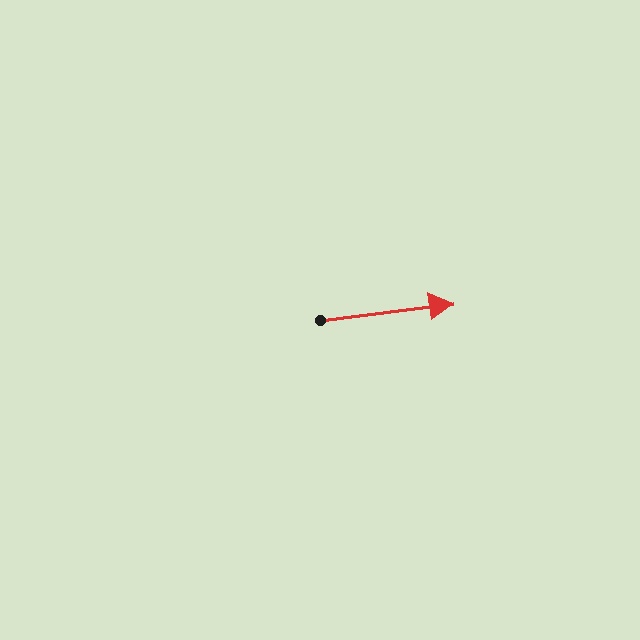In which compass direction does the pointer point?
East.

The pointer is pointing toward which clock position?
Roughly 3 o'clock.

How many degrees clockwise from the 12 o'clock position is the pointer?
Approximately 83 degrees.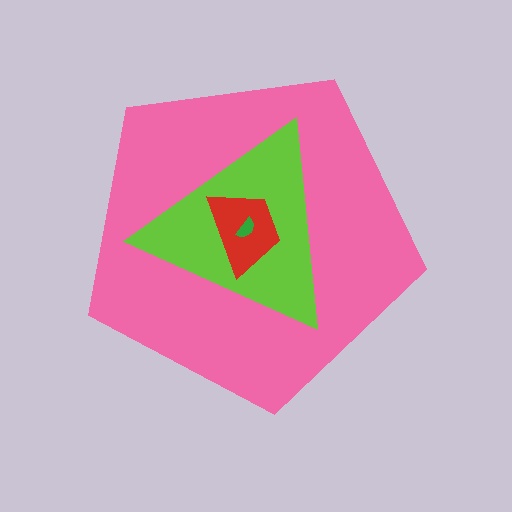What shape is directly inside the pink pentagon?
The lime triangle.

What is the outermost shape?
The pink pentagon.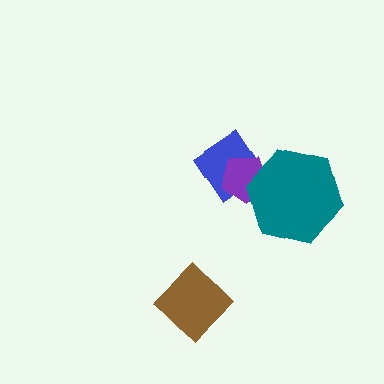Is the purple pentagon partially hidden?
Yes, it is partially covered by another shape.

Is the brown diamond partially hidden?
No, no other shape covers it.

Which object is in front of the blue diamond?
The purple pentagon is in front of the blue diamond.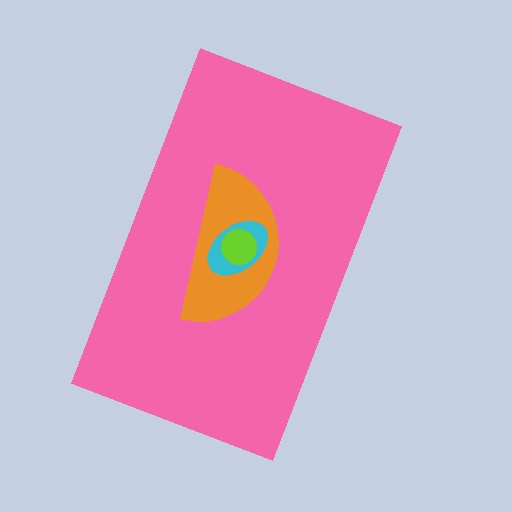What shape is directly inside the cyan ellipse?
The lime circle.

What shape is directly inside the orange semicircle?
The cyan ellipse.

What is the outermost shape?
The pink rectangle.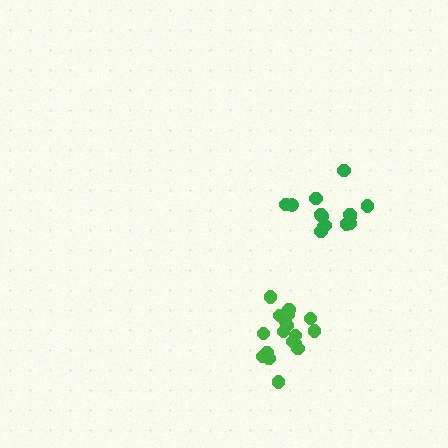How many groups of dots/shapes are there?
There are 2 groups.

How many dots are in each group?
Group 1: 18 dots, Group 2: 15 dots (33 total).